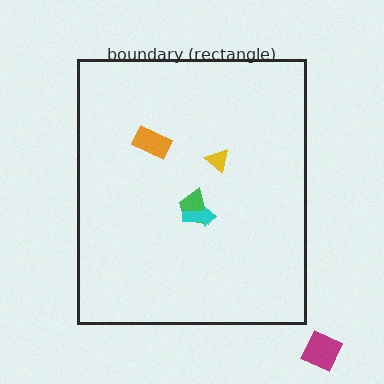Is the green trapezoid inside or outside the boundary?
Inside.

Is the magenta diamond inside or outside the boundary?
Outside.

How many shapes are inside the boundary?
4 inside, 1 outside.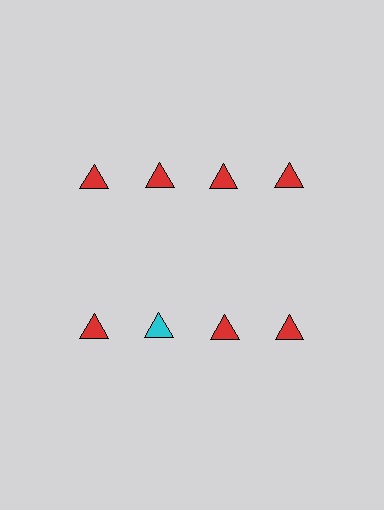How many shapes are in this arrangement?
There are 8 shapes arranged in a grid pattern.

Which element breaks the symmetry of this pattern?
The cyan triangle in the second row, second from left column breaks the symmetry. All other shapes are red triangles.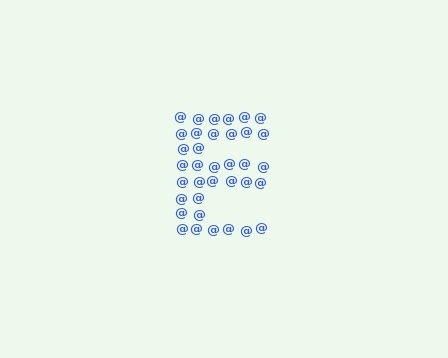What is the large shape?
The large shape is the letter E.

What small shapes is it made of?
It is made of small at signs.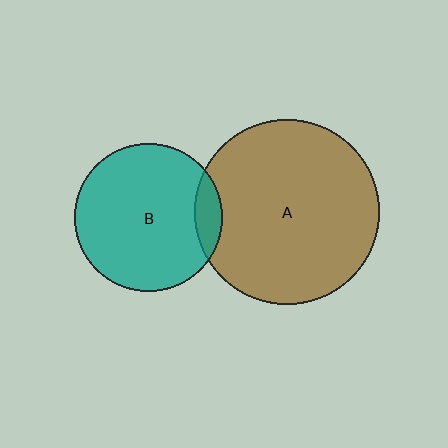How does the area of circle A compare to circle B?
Approximately 1.6 times.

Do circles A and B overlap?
Yes.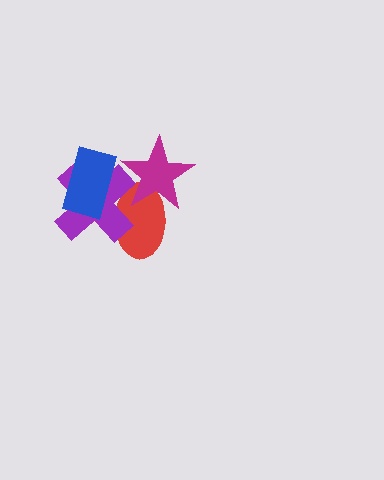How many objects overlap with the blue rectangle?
2 objects overlap with the blue rectangle.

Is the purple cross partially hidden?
Yes, it is partially covered by another shape.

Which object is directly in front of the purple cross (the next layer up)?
The blue rectangle is directly in front of the purple cross.